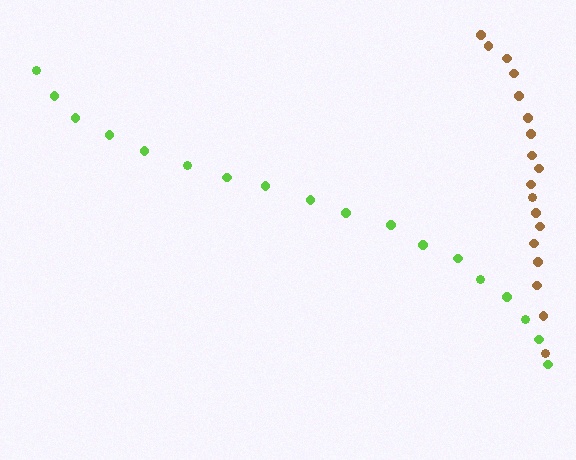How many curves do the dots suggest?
There are 2 distinct paths.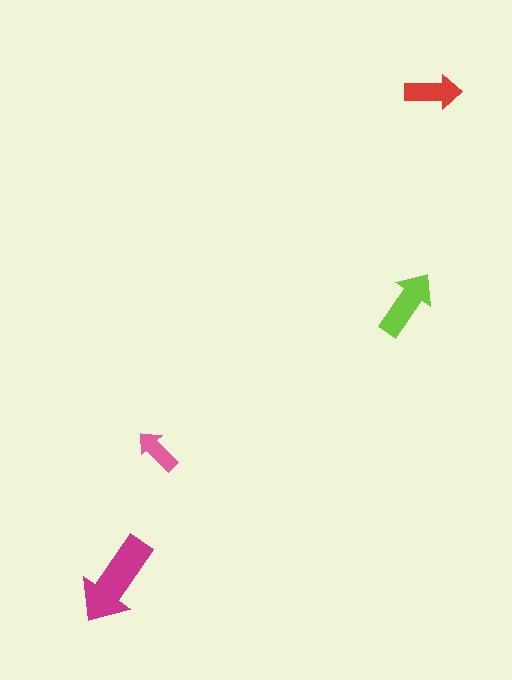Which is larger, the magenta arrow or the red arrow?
The magenta one.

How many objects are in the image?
There are 4 objects in the image.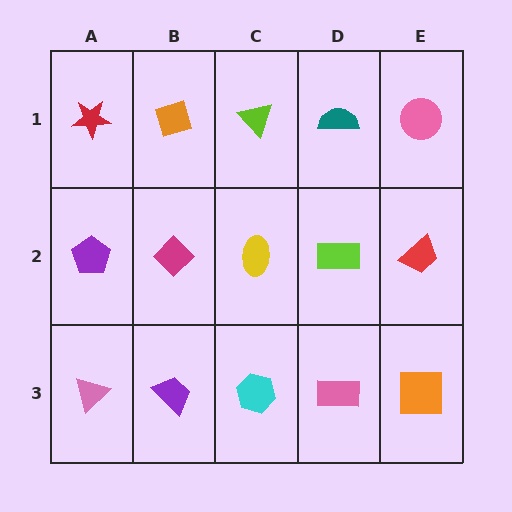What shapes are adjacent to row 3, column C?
A yellow ellipse (row 2, column C), a purple trapezoid (row 3, column B), a pink rectangle (row 3, column D).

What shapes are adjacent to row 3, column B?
A magenta diamond (row 2, column B), a pink triangle (row 3, column A), a cyan hexagon (row 3, column C).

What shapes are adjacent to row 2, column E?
A pink circle (row 1, column E), an orange square (row 3, column E), a lime rectangle (row 2, column D).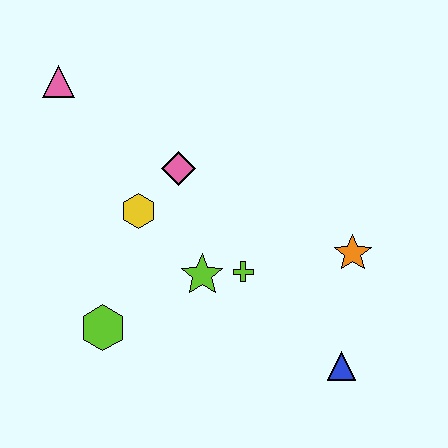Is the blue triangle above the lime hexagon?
No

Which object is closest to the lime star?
The lime cross is closest to the lime star.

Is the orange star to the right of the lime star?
Yes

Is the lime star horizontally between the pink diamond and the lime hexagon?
No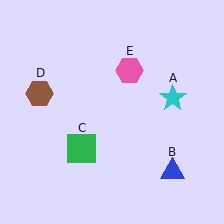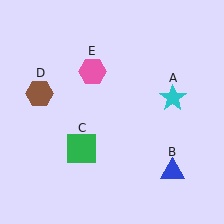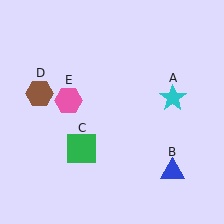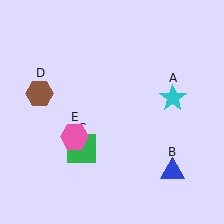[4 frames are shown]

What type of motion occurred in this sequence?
The pink hexagon (object E) rotated counterclockwise around the center of the scene.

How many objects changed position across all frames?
1 object changed position: pink hexagon (object E).